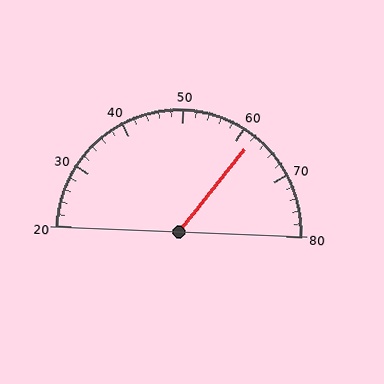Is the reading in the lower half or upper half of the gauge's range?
The reading is in the upper half of the range (20 to 80).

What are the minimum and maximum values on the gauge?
The gauge ranges from 20 to 80.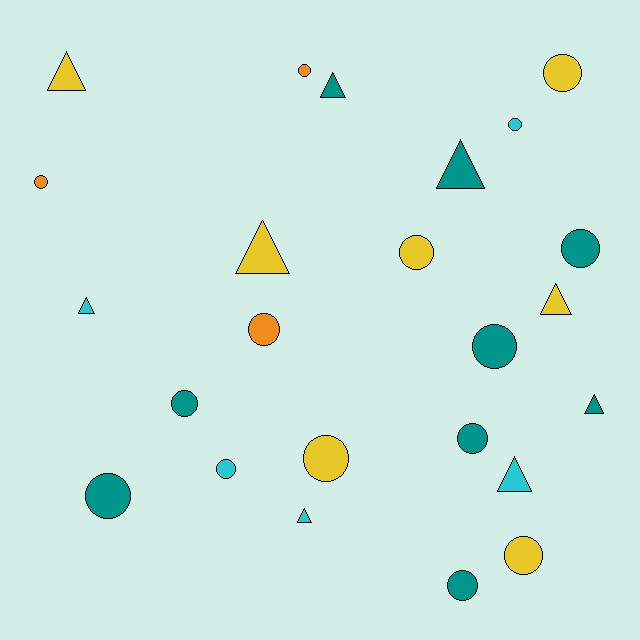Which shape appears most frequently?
Circle, with 15 objects.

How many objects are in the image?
There are 24 objects.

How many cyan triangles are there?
There are 3 cyan triangles.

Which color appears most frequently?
Teal, with 9 objects.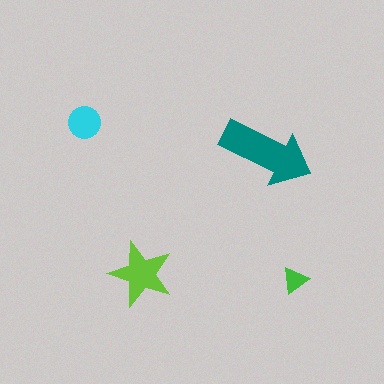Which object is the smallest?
The green triangle.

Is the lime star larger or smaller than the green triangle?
Larger.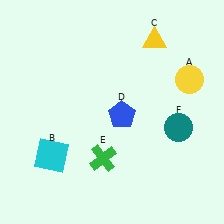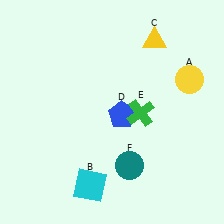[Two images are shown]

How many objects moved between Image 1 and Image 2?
3 objects moved between the two images.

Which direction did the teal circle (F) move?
The teal circle (F) moved left.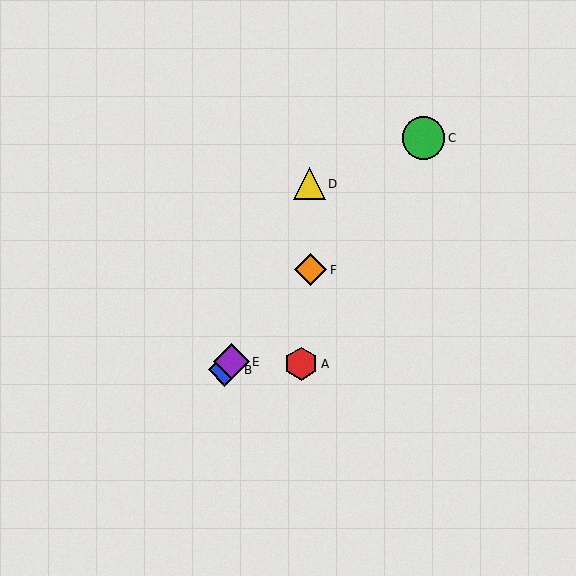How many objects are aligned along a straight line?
4 objects (B, C, E, F) are aligned along a straight line.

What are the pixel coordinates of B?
Object B is at (225, 370).